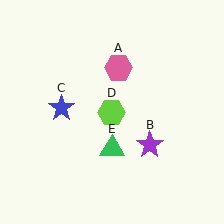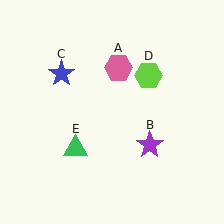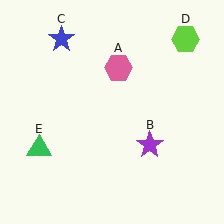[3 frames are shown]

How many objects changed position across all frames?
3 objects changed position: blue star (object C), lime hexagon (object D), green triangle (object E).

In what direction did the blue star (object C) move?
The blue star (object C) moved up.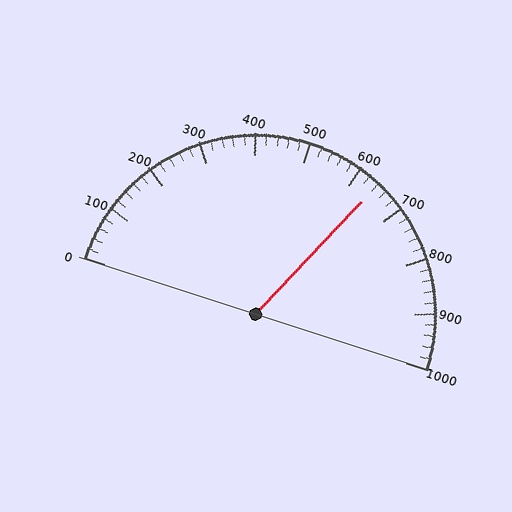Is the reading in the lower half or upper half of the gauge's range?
The reading is in the upper half of the range (0 to 1000).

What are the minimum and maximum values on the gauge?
The gauge ranges from 0 to 1000.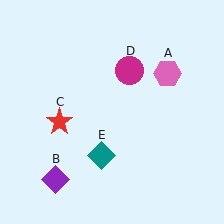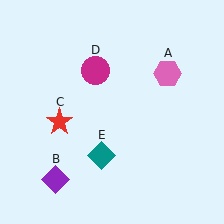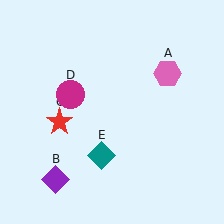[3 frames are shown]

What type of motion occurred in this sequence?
The magenta circle (object D) rotated counterclockwise around the center of the scene.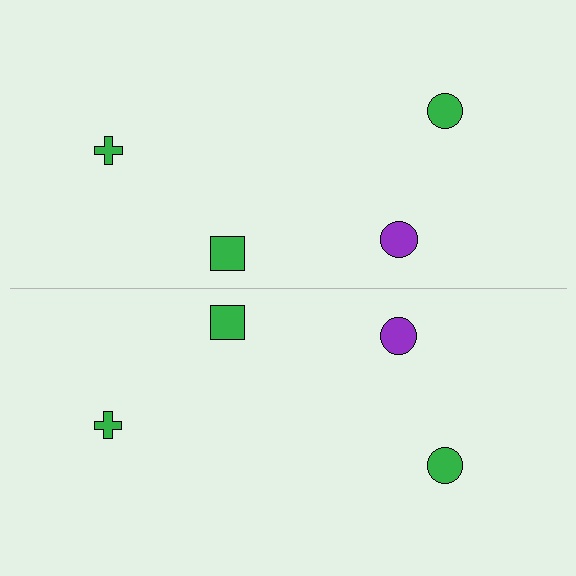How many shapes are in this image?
There are 8 shapes in this image.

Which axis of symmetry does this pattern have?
The pattern has a horizontal axis of symmetry running through the center of the image.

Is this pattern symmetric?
Yes, this pattern has bilateral (reflection) symmetry.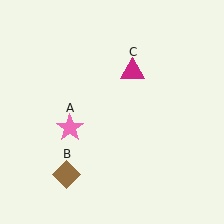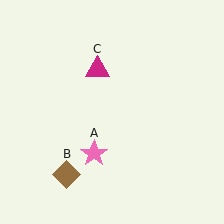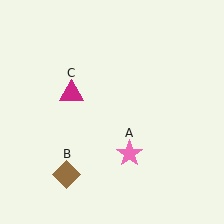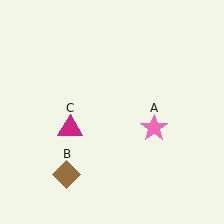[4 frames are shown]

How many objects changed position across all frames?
2 objects changed position: pink star (object A), magenta triangle (object C).